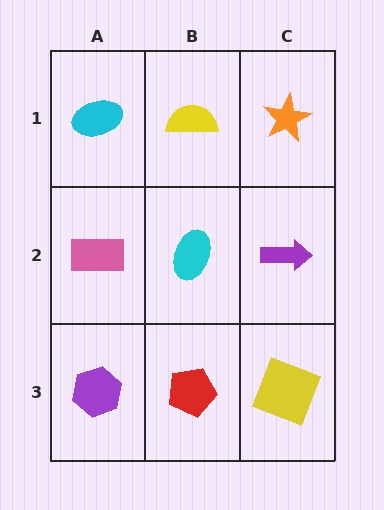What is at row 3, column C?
A yellow square.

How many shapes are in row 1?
3 shapes.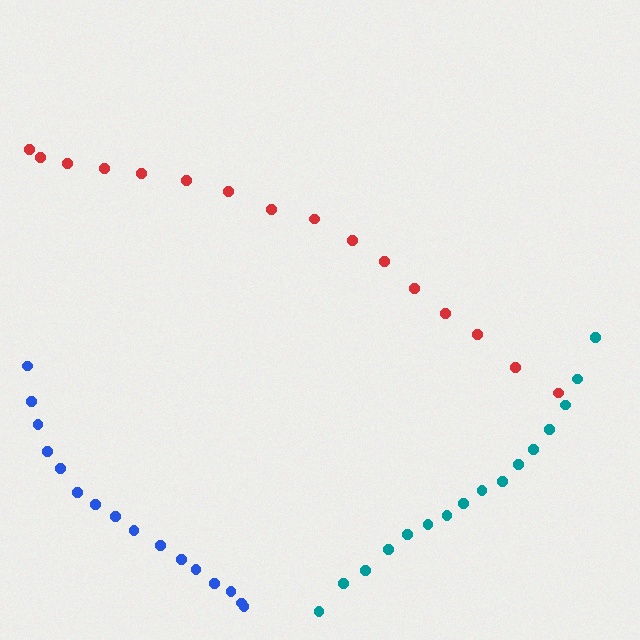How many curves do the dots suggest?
There are 3 distinct paths.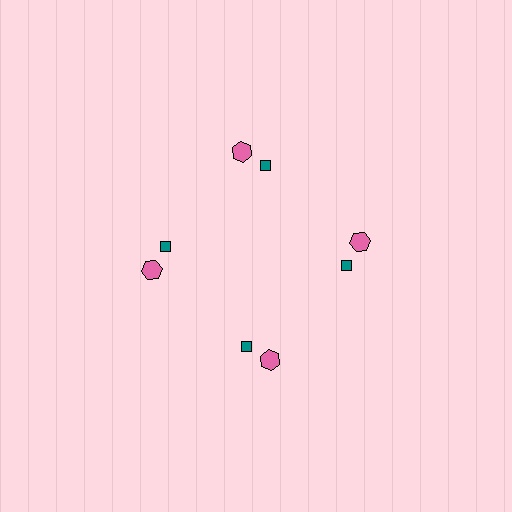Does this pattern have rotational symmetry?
Yes, this pattern has 4-fold rotational symmetry. It looks the same after rotating 90 degrees around the center.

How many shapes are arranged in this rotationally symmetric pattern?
There are 8 shapes, arranged in 4 groups of 2.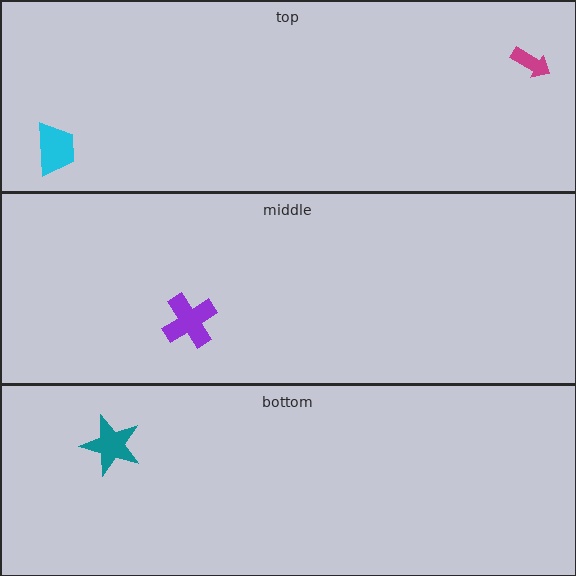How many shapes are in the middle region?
1.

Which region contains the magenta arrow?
The top region.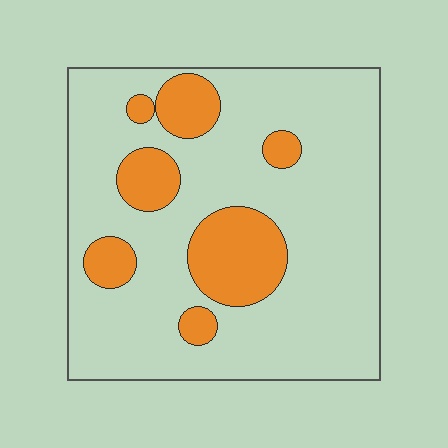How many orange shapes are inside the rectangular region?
7.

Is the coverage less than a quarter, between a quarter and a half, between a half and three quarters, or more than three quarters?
Less than a quarter.